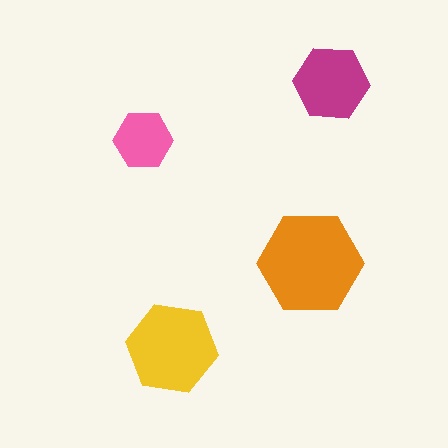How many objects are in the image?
There are 4 objects in the image.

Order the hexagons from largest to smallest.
the orange one, the yellow one, the magenta one, the pink one.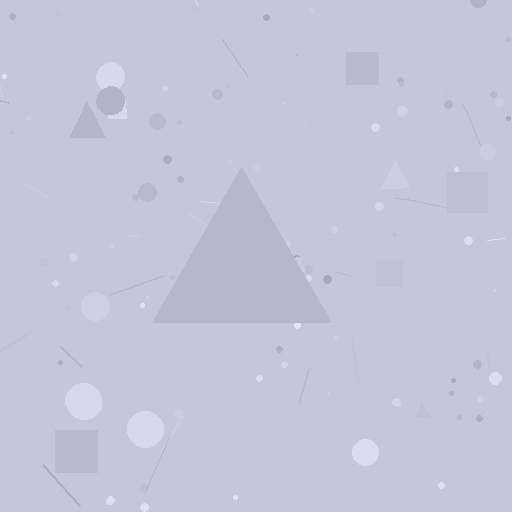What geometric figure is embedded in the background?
A triangle is embedded in the background.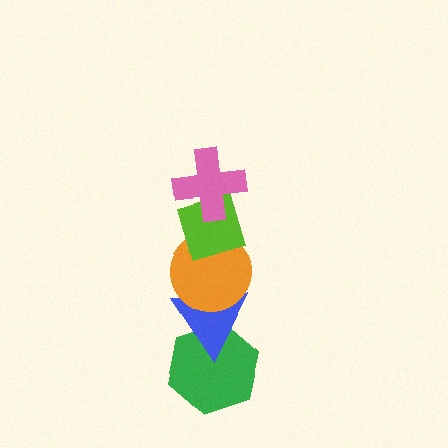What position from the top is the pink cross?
The pink cross is 1st from the top.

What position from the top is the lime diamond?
The lime diamond is 2nd from the top.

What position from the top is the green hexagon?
The green hexagon is 5th from the top.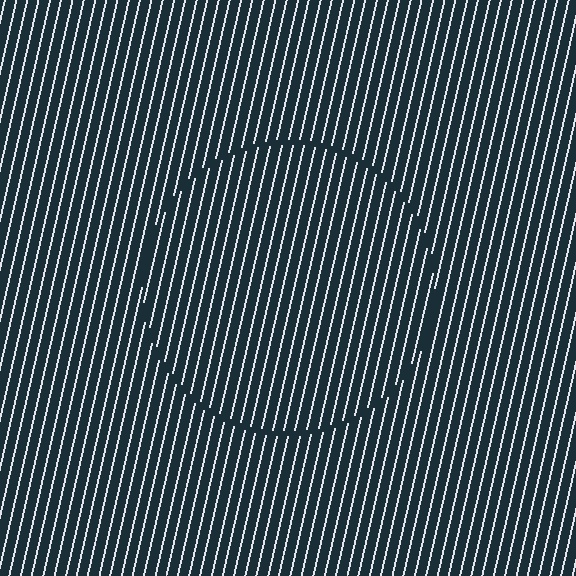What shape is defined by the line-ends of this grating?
An illusory circle. The interior of the shape contains the same grating, shifted by half a period — the contour is defined by the phase discontinuity where line-ends from the inner and outer gratings abut.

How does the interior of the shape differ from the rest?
The interior of the shape contains the same grating, shifted by half a period — the contour is defined by the phase discontinuity where line-ends from the inner and outer gratings abut.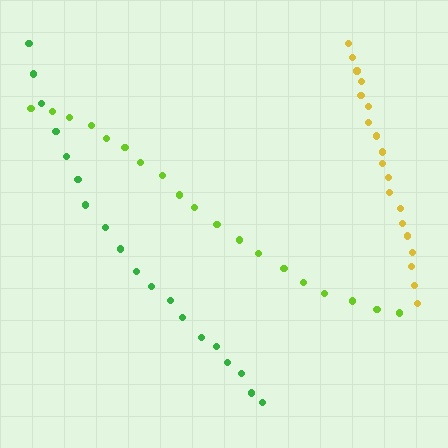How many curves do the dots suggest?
There are 3 distinct paths.